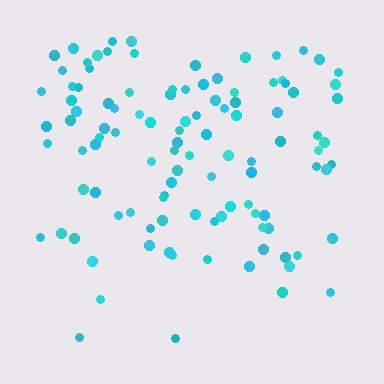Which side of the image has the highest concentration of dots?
The top.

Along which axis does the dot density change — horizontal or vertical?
Vertical.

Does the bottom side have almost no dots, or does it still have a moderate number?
Still a moderate number, just noticeably fewer than the top.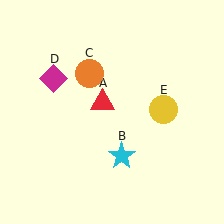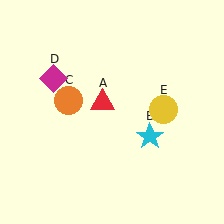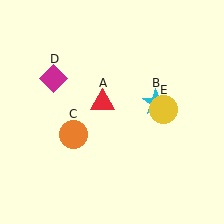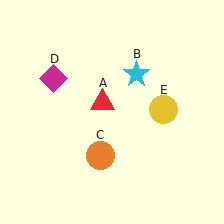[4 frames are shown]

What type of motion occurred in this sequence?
The cyan star (object B), orange circle (object C) rotated counterclockwise around the center of the scene.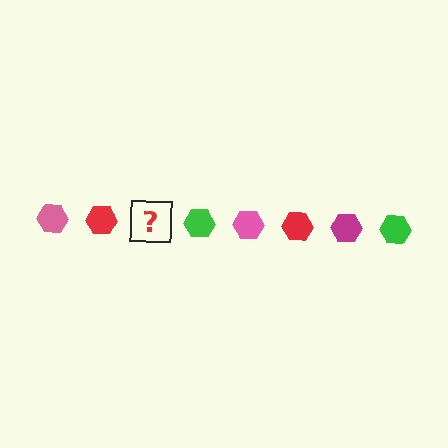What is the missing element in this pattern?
The missing element is a magenta hexagon.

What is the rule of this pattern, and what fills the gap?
The rule is that the pattern cycles through pink, red, magenta, green hexagons. The gap should be filled with a magenta hexagon.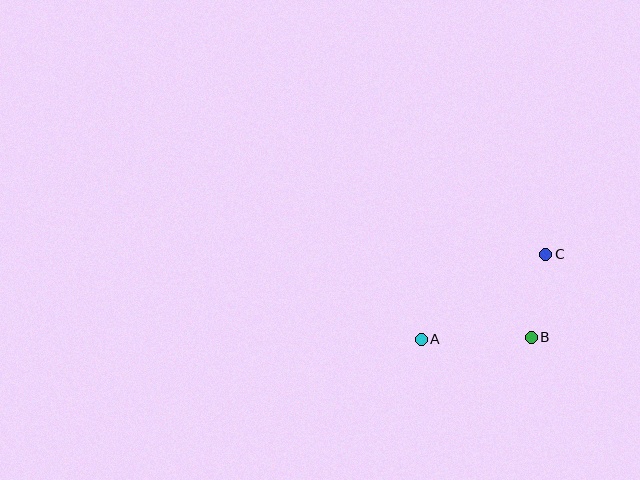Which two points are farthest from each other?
Points A and C are farthest from each other.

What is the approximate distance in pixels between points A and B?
The distance between A and B is approximately 110 pixels.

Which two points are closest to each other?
Points B and C are closest to each other.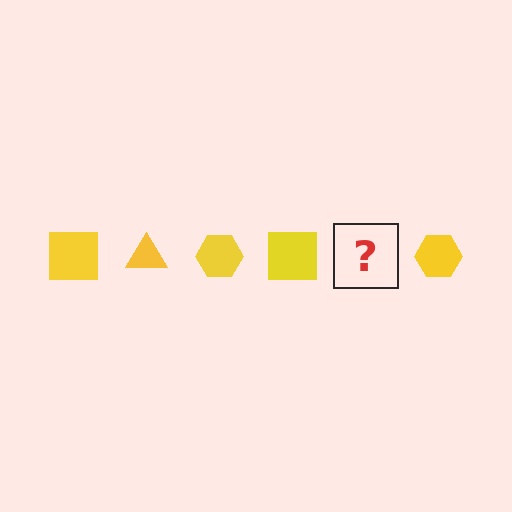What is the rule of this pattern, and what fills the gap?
The rule is that the pattern cycles through square, triangle, hexagon shapes in yellow. The gap should be filled with a yellow triangle.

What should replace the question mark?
The question mark should be replaced with a yellow triangle.